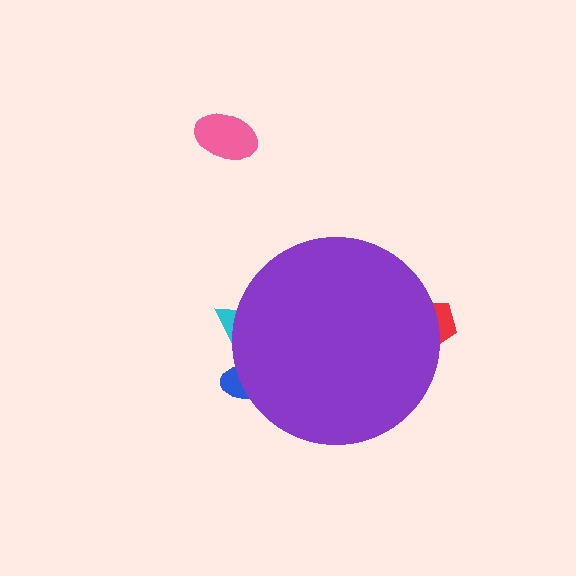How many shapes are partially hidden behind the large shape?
3 shapes are partially hidden.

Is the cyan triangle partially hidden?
Yes, the cyan triangle is partially hidden behind the purple circle.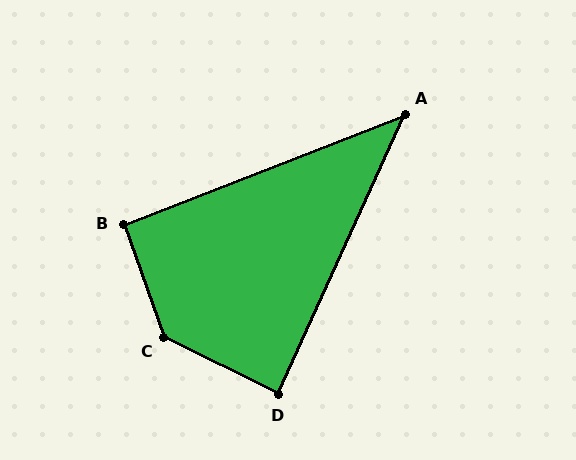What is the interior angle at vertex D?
Approximately 88 degrees (approximately right).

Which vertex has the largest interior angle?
C, at approximately 136 degrees.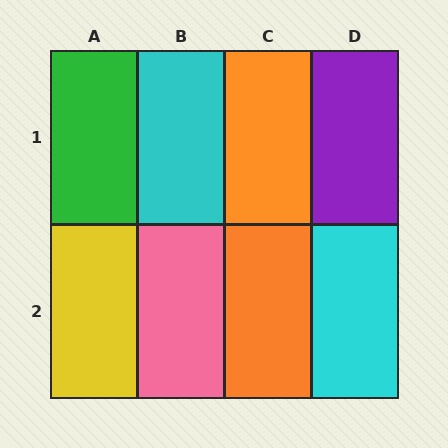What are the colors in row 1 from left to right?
Green, cyan, orange, purple.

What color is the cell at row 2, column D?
Cyan.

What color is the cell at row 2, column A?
Yellow.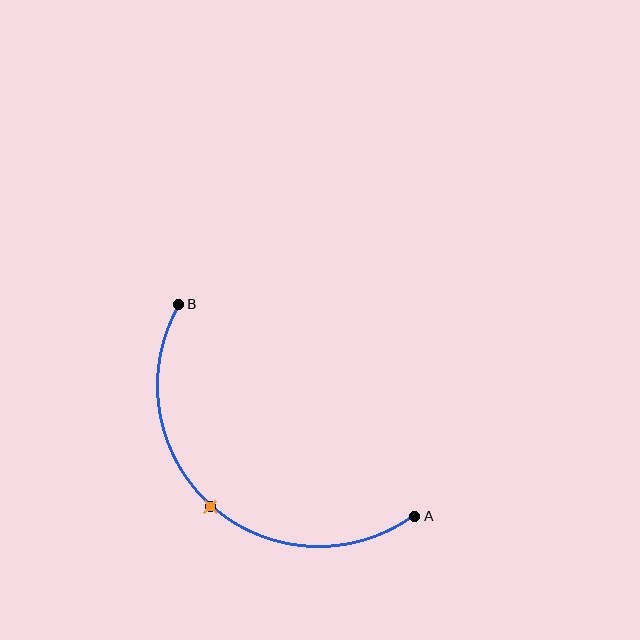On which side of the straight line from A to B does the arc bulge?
The arc bulges below and to the left of the straight line connecting A and B.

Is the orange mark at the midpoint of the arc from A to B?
Yes. The orange mark lies on the arc at equal arc-length from both A and B — it is the arc midpoint.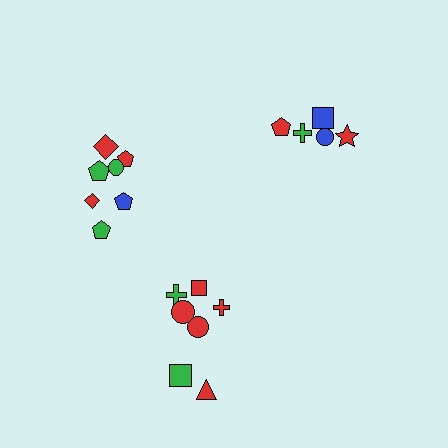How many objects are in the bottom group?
There are 7 objects.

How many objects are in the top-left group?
There are 7 objects.